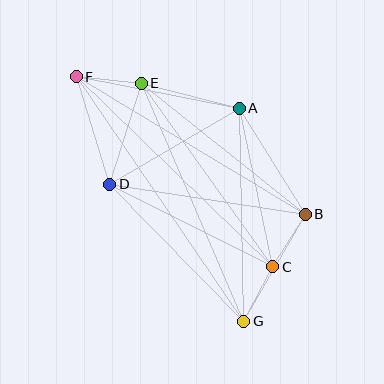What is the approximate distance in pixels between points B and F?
The distance between B and F is approximately 267 pixels.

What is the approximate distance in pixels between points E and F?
The distance between E and F is approximately 65 pixels.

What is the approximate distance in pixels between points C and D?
The distance between C and D is approximately 182 pixels.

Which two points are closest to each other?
Points C and G are closest to each other.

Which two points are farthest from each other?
Points F and G are farthest from each other.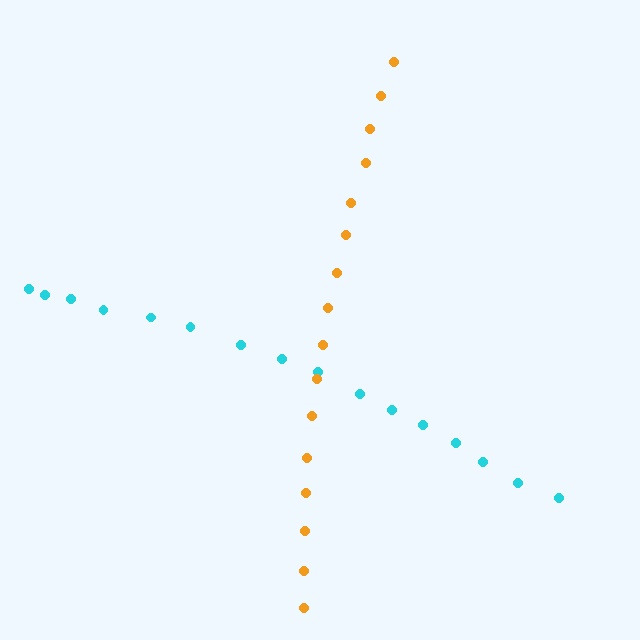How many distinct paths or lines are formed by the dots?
There are 2 distinct paths.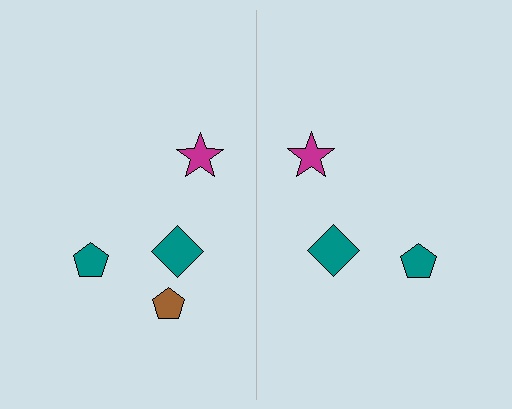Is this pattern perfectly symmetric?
No, the pattern is not perfectly symmetric. A brown pentagon is missing from the right side.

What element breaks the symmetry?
A brown pentagon is missing from the right side.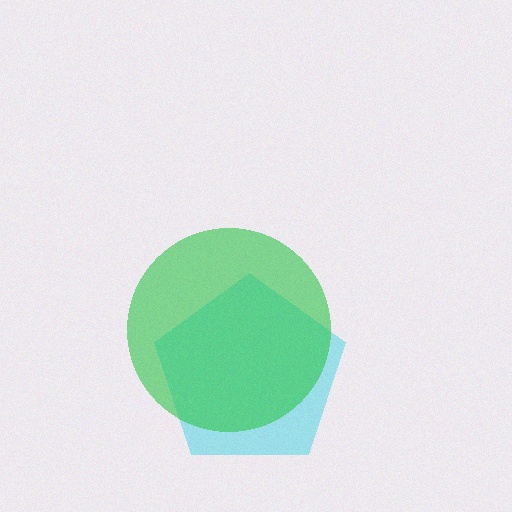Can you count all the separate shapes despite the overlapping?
Yes, there are 2 separate shapes.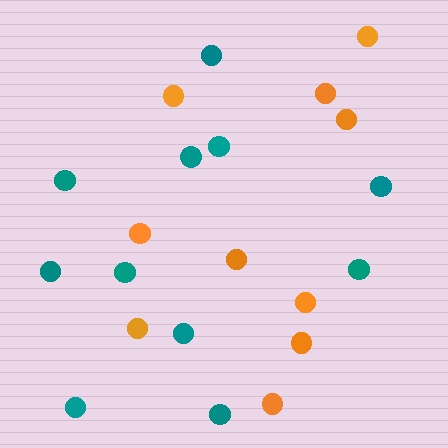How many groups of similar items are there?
There are 2 groups: one group of teal circles (11) and one group of orange circles (10).